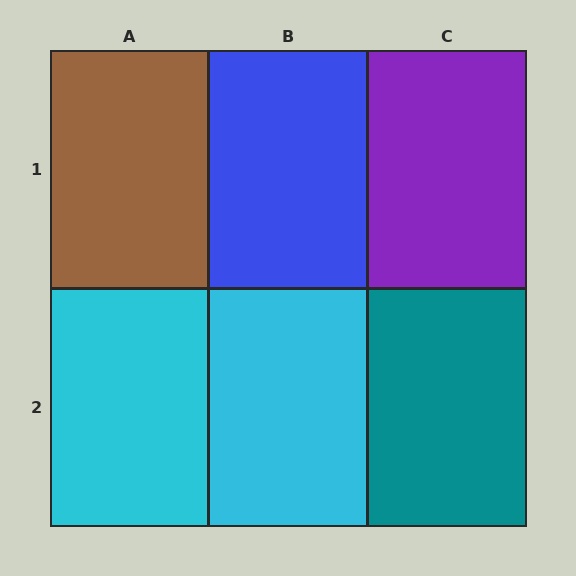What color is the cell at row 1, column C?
Purple.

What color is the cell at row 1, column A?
Brown.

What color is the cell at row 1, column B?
Blue.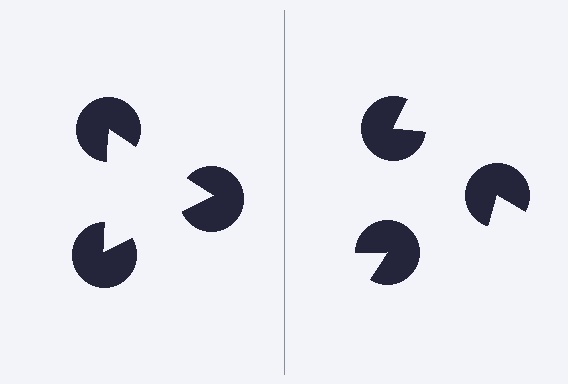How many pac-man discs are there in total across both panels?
6 — 3 on each side.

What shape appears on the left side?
An illusory triangle.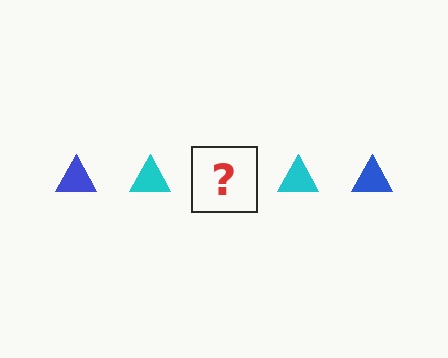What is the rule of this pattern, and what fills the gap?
The rule is that the pattern cycles through blue, cyan triangles. The gap should be filled with a blue triangle.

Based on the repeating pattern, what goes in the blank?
The blank should be a blue triangle.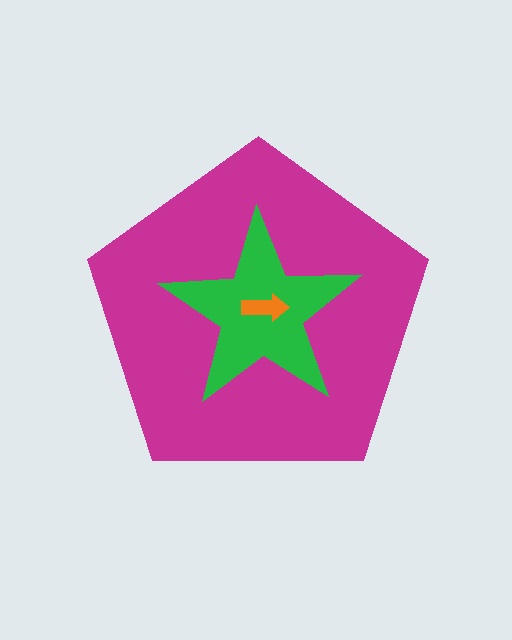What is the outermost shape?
The magenta pentagon.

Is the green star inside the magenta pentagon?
Yes.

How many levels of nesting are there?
3.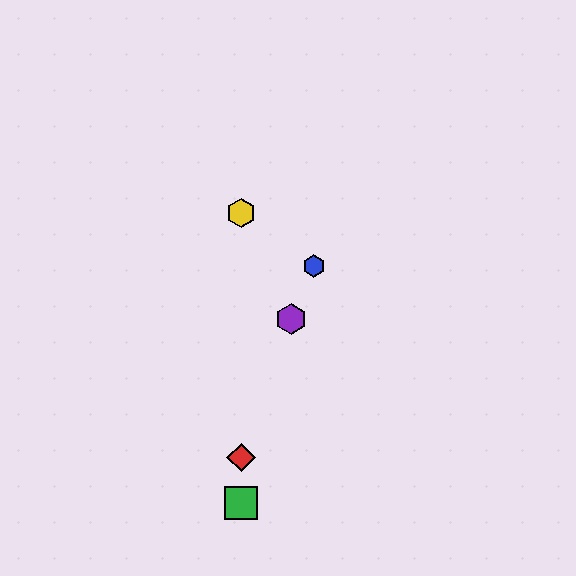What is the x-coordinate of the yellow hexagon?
The yellow hexagon is at x≈241.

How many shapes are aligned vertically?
3 shapes (the red diamond, the green square, the yellow hexagon) are aligned vertically.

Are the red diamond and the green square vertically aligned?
Yes, both are at x≈241.